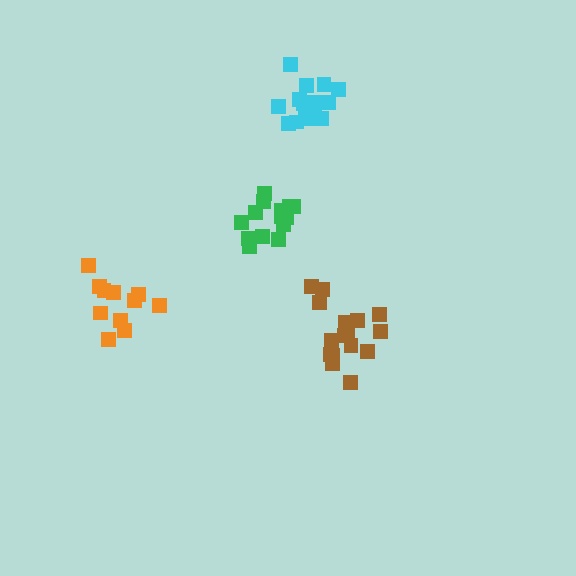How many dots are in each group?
Group 1: 14 dots, Group 2: 16 dots, Group 3: 16 dots, Group 4: 11 dots (57 total).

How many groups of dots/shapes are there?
There are 4 groups.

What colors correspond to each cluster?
The clusters are colored: green, cyan, brown, orange.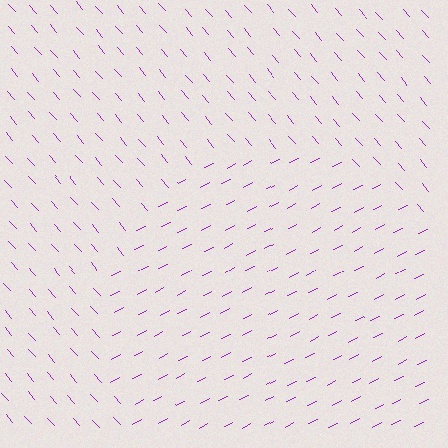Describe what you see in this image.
The image is filled with small purple line segments. A circle region in the image has lines oriented differently from the surrounding lines, creating a visible texture boundary.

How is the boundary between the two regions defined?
The boundary is defined purely by a change in line orientation (approximately 76 degrees difference). All lines are the same color and thickness.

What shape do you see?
I see a circle.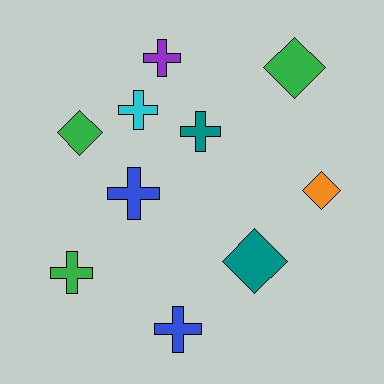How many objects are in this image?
There are 10 objects.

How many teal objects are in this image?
There are 2 teal objects.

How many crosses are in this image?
There are 6 crosses.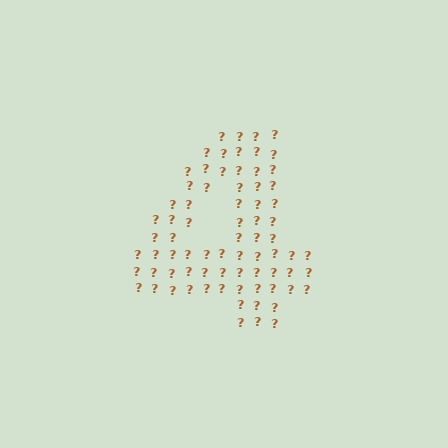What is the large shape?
The large shape is the digit 4.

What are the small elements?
The small elements are question marks.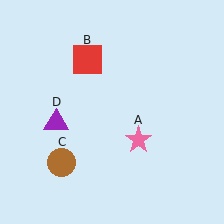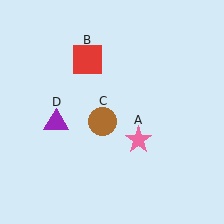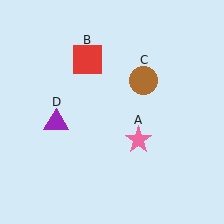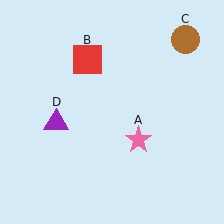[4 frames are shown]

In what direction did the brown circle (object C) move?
The brown circle (object C) moved up and to the right.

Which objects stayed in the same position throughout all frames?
Pink star (object A) and red square (object B) and purple triangle (object D) remained stationary.